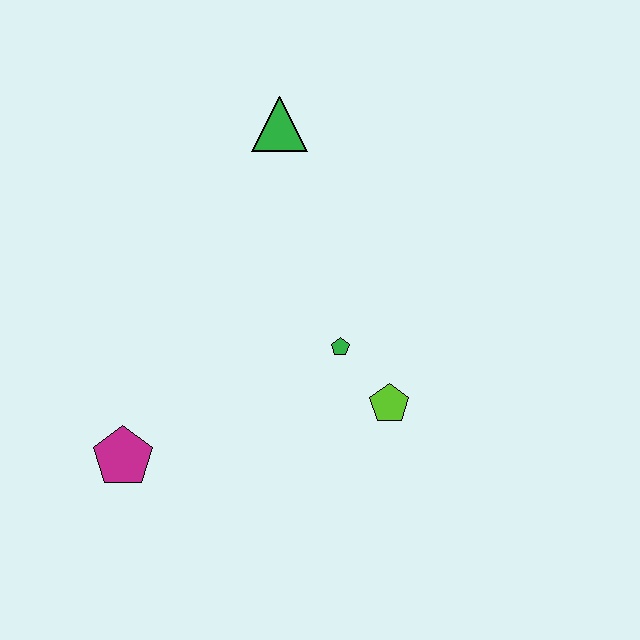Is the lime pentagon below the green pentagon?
Yes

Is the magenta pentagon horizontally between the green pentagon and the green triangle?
No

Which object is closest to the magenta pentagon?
The green pentagon is closest to the magenta pentagon.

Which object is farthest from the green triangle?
The magenta pentagon is farthest from the green triangle.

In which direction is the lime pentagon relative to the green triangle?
The lime pentagon is below the green triangle.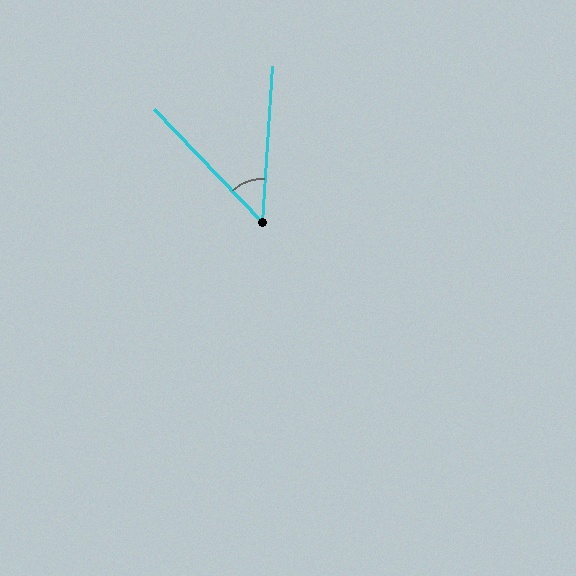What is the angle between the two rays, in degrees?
Approximately 47 degrees.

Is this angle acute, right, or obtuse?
It is acute.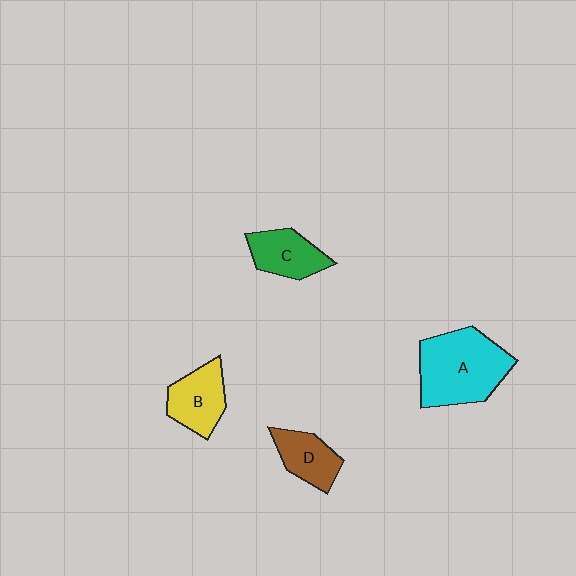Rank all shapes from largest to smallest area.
From largest to smallest: A (cyan), B (yellow), C (green), D (brown).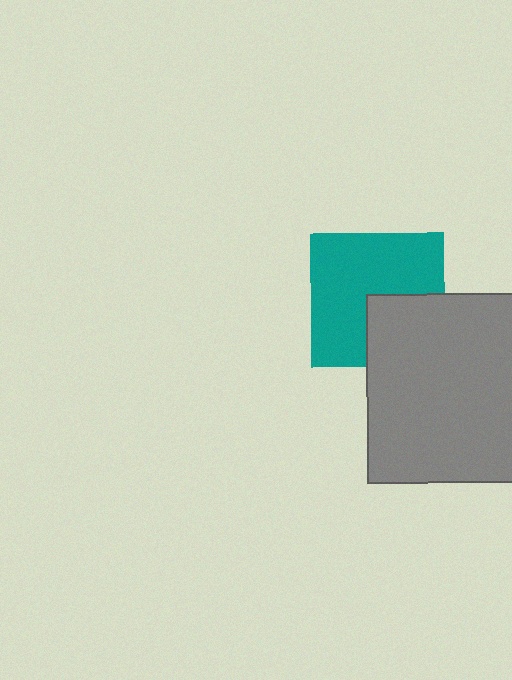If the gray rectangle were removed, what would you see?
You would see the complete teal square.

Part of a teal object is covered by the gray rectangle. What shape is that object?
It is a square.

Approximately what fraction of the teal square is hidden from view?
Roughly 32% of the teal square is hidden behind the gray rectangle.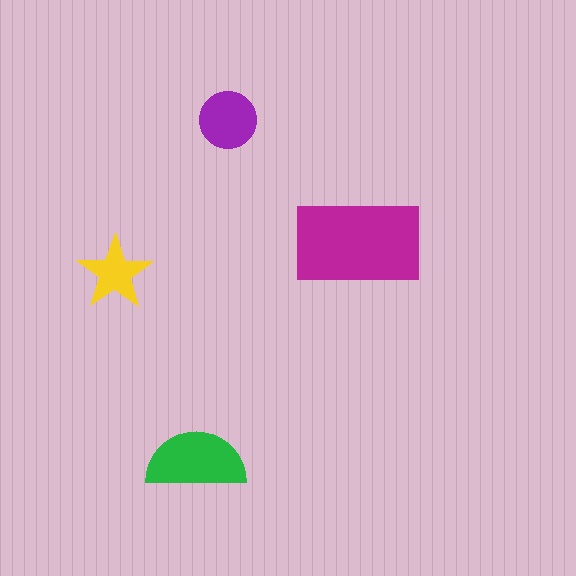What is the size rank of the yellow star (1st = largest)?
4th.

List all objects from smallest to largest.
The yellow star, the purple circle, the green semicircle, the magenta rectangle.